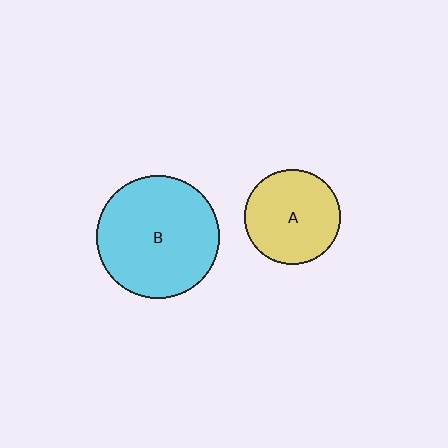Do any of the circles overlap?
No, none of the circles overlap.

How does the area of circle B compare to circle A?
Approximately 1.6 times.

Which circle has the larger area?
Circle B (cyan).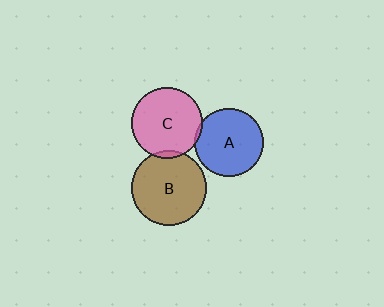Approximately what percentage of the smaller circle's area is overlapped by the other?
Approximately 5%.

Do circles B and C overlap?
Yes.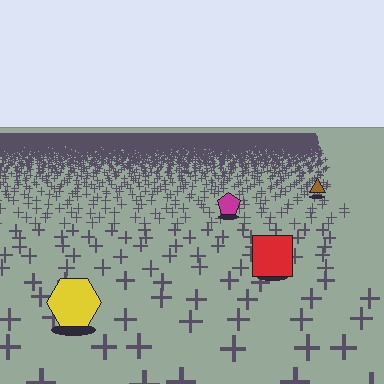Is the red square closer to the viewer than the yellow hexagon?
No. The yellow hexagon is closer — you can tell from the texture gradient: the ground texture is coarser near it.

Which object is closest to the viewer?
The yellow hexagon is closest. The texture marks near it are larger and more spread out.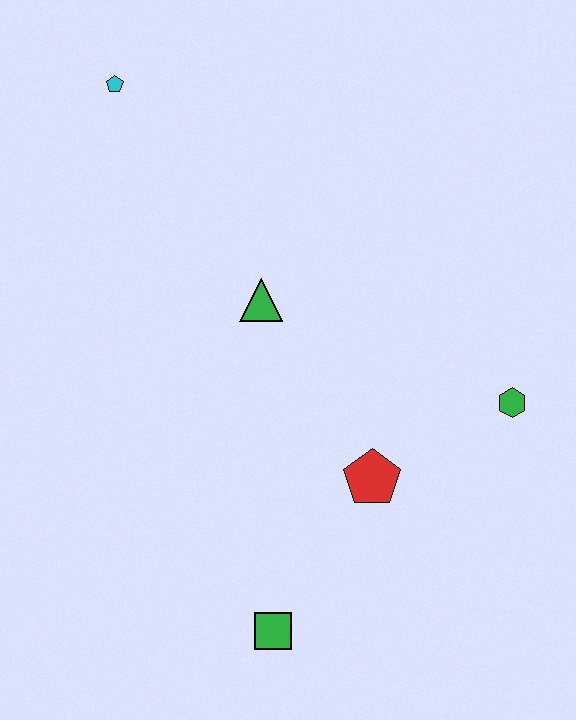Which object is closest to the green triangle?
The red pentagon is closest to the green triangle.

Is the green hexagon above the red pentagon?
Yes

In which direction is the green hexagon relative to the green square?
The green hexagon is to the right of the green square.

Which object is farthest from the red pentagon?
The cyan pentagon is farthest from the red pentagon.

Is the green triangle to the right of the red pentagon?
No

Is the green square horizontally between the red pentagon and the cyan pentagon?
Yes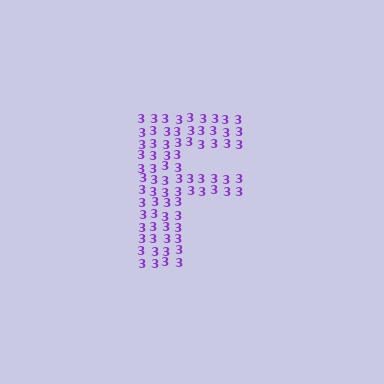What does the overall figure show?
The overall figure shows the letter F.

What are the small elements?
The small elements are digit 3's.